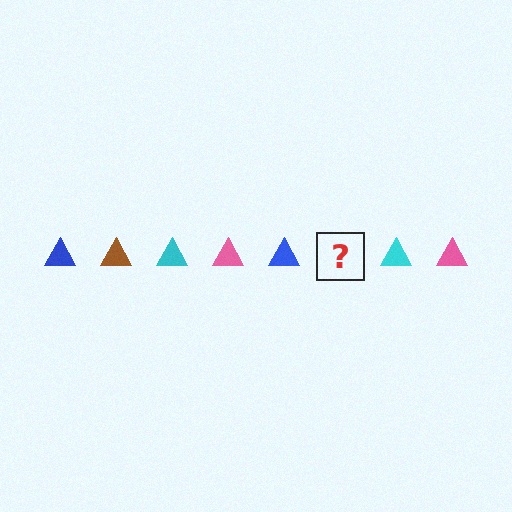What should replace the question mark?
The question mark should be replaced with a brown triangle.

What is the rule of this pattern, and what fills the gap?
The rule is that the pattern cycles through blue, brown, cyan, pink triangles. The gap should be filled with a brown triangle.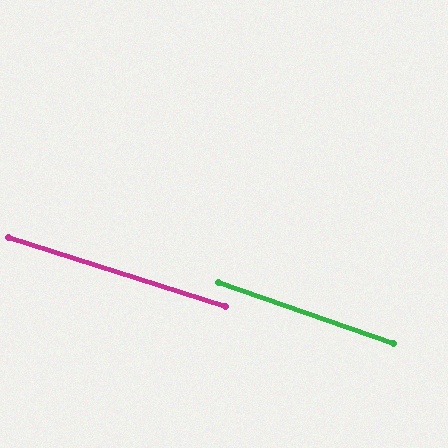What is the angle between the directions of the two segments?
Approximately 2 degrees.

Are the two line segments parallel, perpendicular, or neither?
Parallel — their directions differ by only 1.9°.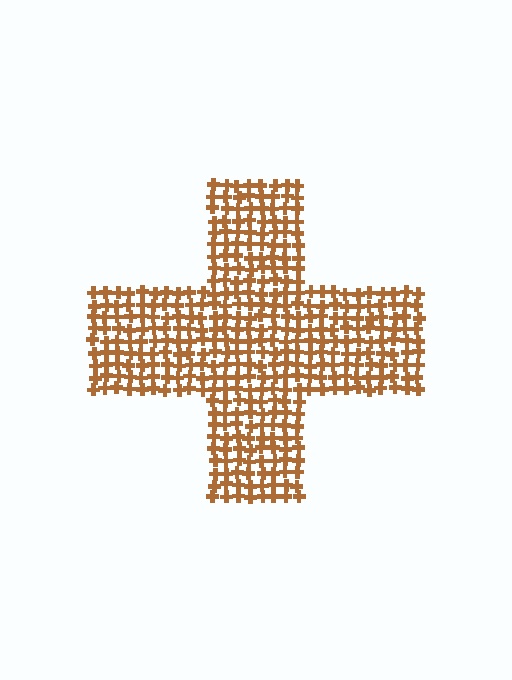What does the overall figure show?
The overall figure shows a cross.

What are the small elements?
The small elements are crosses.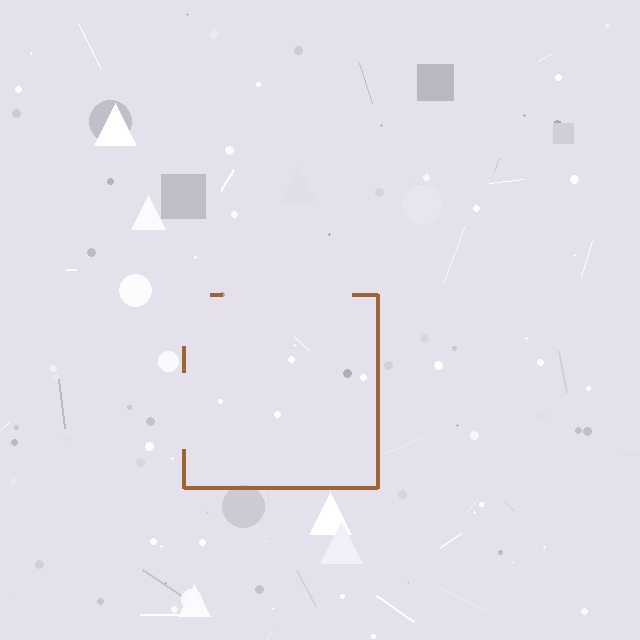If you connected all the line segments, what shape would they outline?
They would outline a square.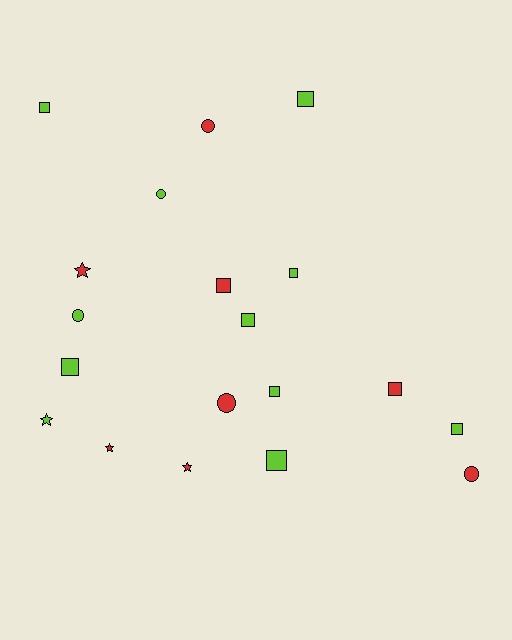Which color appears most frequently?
Lime, with 11 objects.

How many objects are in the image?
There are 19 objects.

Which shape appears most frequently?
Square, with 10 objects.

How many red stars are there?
There are 3 red stars.